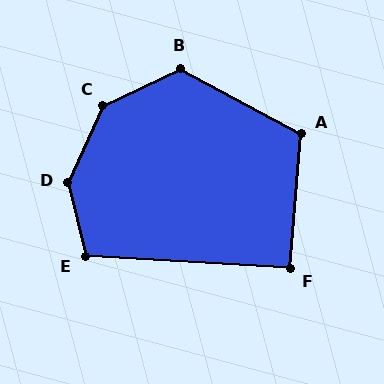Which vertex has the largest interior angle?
D, at approximately 143 degrees.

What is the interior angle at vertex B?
Approximately 126 degrees (obtuse).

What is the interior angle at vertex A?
Approximately 114 degrees (obtuse).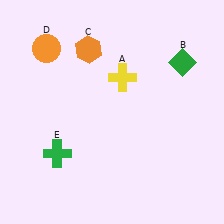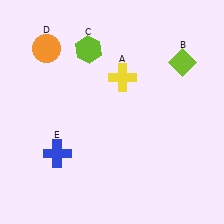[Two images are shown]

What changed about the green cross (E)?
In Image 1, E is green. In Image 2, it changed to blue.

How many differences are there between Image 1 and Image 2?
There are 3 differences between the two images.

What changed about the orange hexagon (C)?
In Image 1, C is orange. In Image 2, it changed to lime.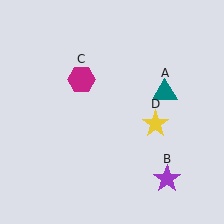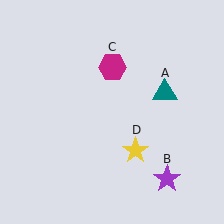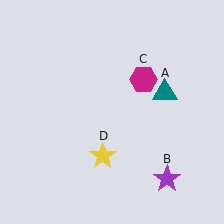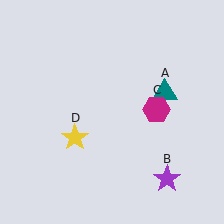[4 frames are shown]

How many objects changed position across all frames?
2 objects changed position: magenta hexagon (object C), yellow star (object D).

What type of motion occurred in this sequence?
The magenta hexagon (object C), yellow star (object D) rotated clockwise around the center of the scene.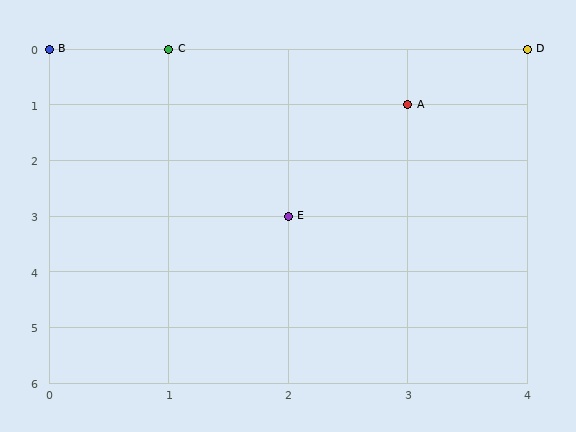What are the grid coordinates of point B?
Point B is at grid coordinates (0, 0).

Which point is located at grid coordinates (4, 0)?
Point D is at (4, 0).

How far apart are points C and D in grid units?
Points C and D are 3 columns apart.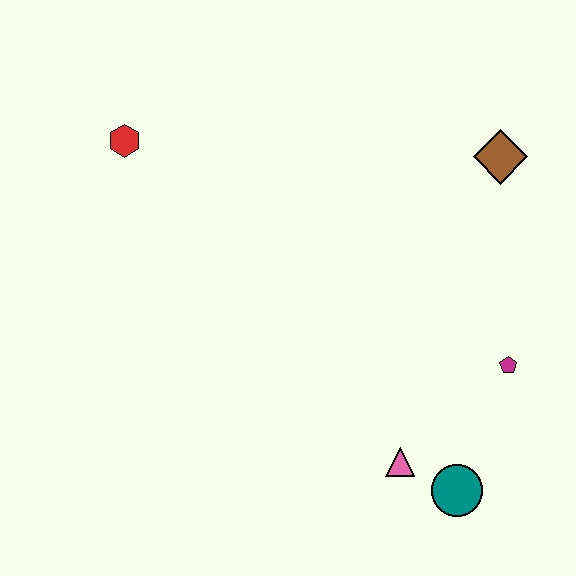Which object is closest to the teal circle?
The pink triangle is closest to the teal circle.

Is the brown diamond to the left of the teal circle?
No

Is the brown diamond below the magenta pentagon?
No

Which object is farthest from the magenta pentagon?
The red hexagon is farthest from the magenta pentagon.